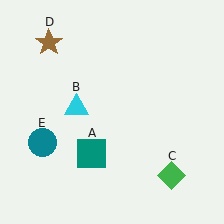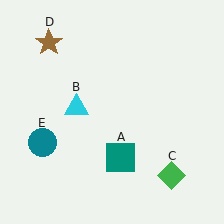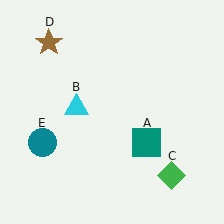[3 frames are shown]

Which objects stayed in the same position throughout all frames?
Cyan triangle (object B) and green diamond (object C) and brown star (object D) and teal circle (object E) remained stationary.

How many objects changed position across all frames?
1 object changed position: teal square (object A).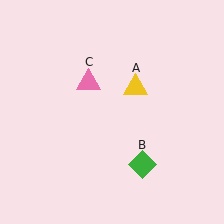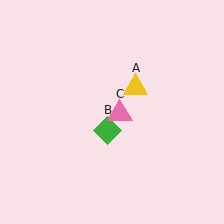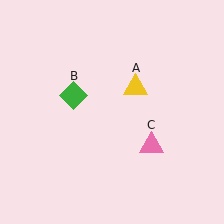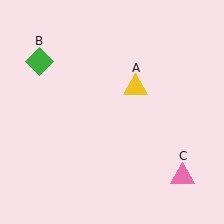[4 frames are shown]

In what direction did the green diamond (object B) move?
The green diamond (object B) moved up and to the left.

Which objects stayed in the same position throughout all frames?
Yellow triangle (object A) remained stationary.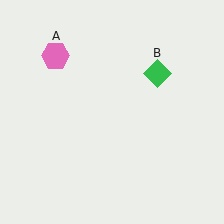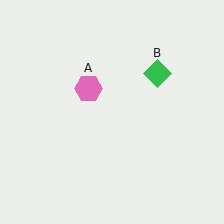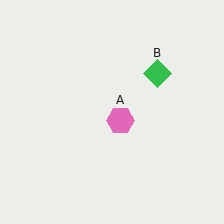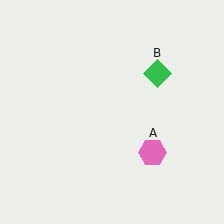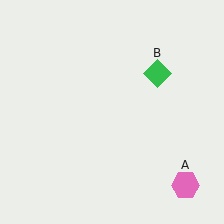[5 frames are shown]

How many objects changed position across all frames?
1 object changed position: pink hexagon (object A).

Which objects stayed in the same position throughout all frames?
Green diamond (object B) remained stationary.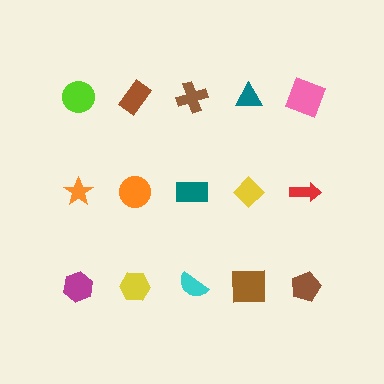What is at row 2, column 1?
An orange star.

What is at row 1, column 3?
A brown cross.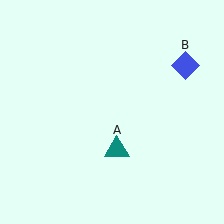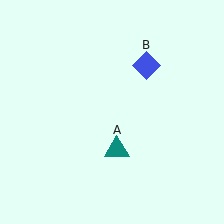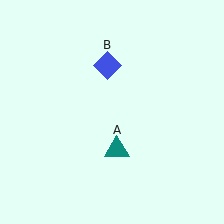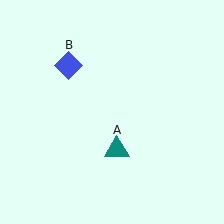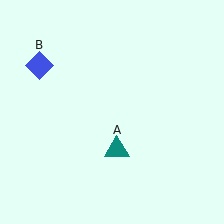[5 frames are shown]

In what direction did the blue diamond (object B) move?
The blue diamond (object B) moved left.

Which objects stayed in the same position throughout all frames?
Teal triangle (object A) remained stationary.